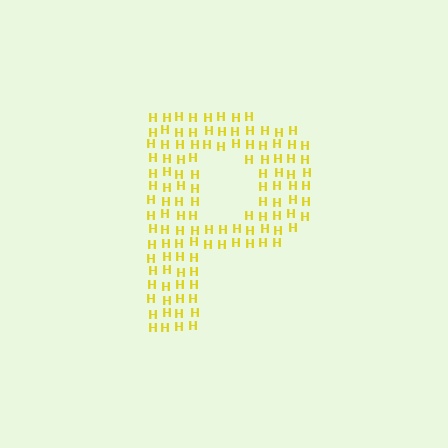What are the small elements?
The small elements are letter H's.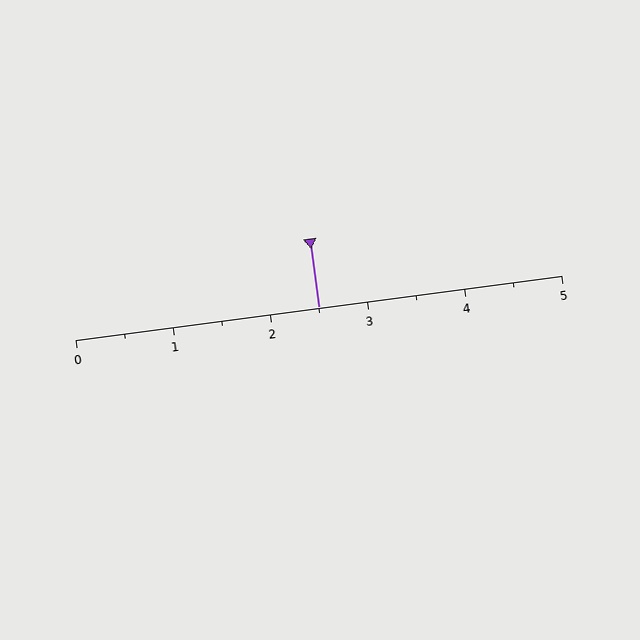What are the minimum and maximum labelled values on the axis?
The axis runs from 0 to 5.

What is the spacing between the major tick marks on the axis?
The major ticks are spaced 1 apart.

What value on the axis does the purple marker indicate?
The marker indicates approximately 2.5.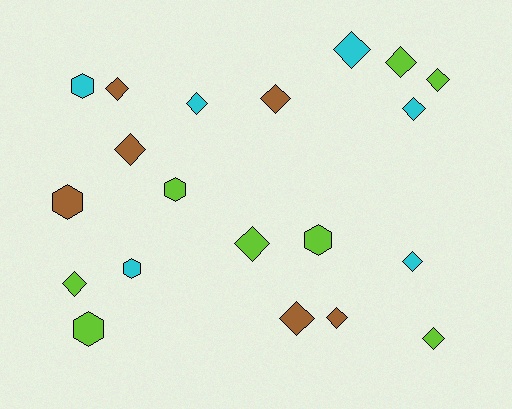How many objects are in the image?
There are 20 objects.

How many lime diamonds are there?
There are 5 lime diamonds.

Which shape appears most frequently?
Diamond, with 14 objects.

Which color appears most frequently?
Lime, with 8 objects.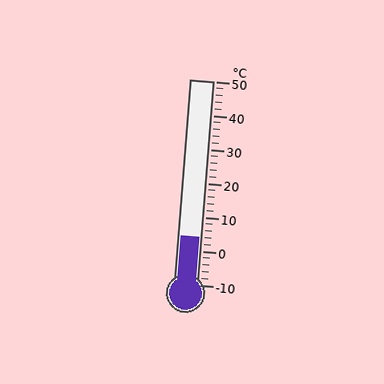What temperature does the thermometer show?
The thermometer shows approximately 4°C.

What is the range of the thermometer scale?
The thermometer scale ranges from -10°C to 50°C.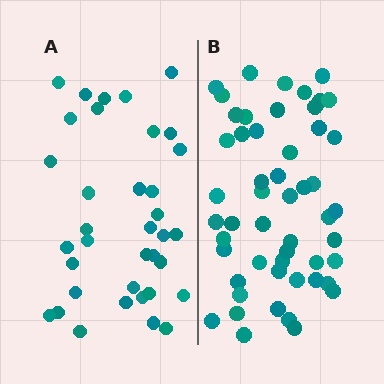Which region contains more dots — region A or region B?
Region B (the right region) has more dots.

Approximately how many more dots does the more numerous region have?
Region B has approximately 15 more dots than region A.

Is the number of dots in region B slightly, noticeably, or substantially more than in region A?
Region B has noticeably more, but not dramatically so. The ratio is roughly 1.4 to 1.